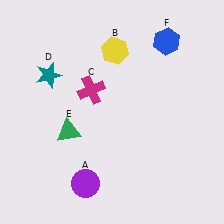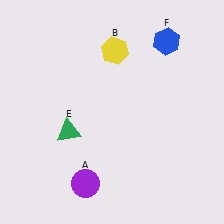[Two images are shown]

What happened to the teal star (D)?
The teal star (D) was removed in Image 2. It was in the top-left area of Image 1.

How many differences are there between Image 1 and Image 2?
There are 2 differences between the two images.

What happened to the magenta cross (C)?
The magenta cross (C) was removed in Image 2. It was in the top-left area of Image 1.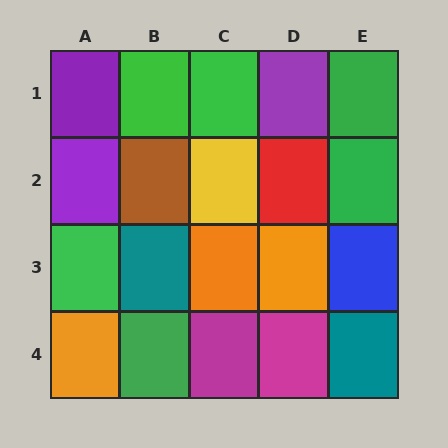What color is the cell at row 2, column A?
Purple.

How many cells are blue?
1 cell is blue.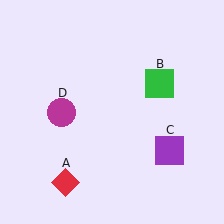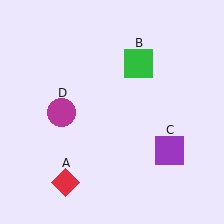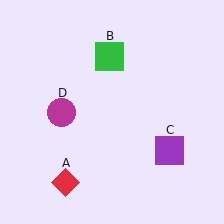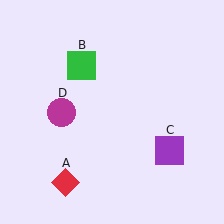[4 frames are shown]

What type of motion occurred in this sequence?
The green square (object B) rotated counterclockwise around the center of the scene.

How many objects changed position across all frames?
1 object changed position: green square (object B).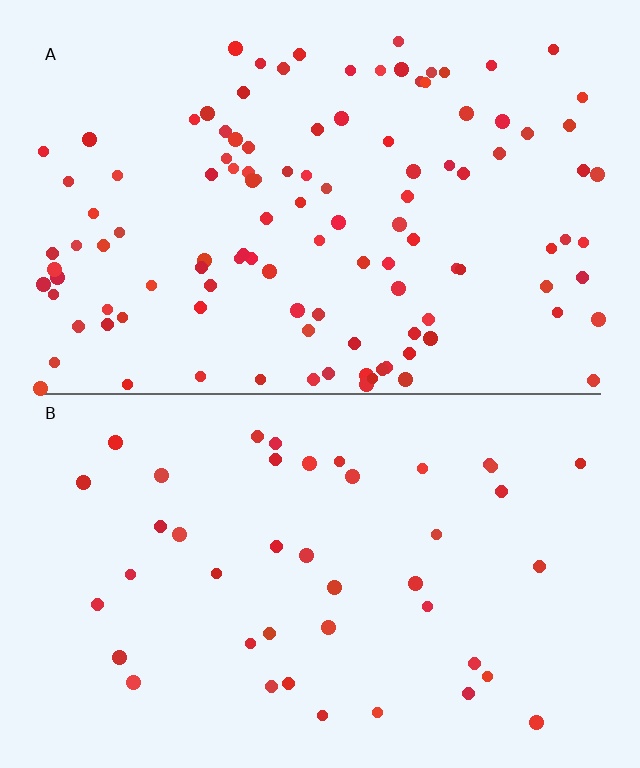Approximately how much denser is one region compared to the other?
Approximately 2.7× — region A over region B.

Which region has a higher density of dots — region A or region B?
A (the top).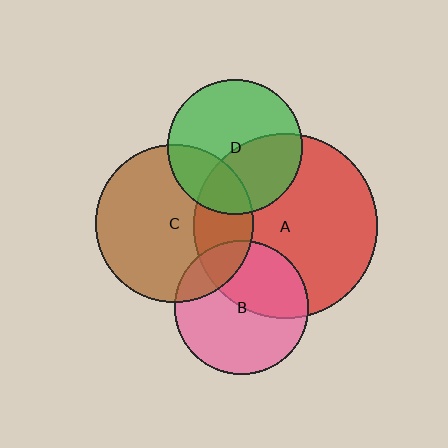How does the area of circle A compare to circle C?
Approximately 1.4 times.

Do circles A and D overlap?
Yes.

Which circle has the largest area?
Circle A (red).